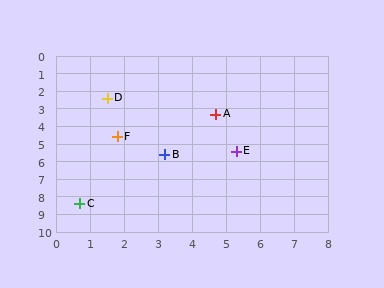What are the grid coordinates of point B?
Point B is at approximately (3.2, 5.6).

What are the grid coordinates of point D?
Point D is at approximately (1.5, 2.4).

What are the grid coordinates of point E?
Point E is at approximately (5.3, 5.4).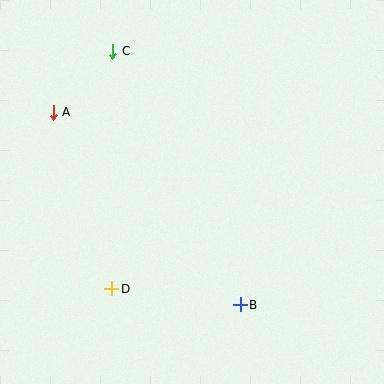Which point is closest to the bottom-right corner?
Point B is closest to the bottom-right corner.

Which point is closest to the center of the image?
Point B at (240, 305) is closest to the center.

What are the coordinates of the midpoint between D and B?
The midpoint between D and B is at (176, 297).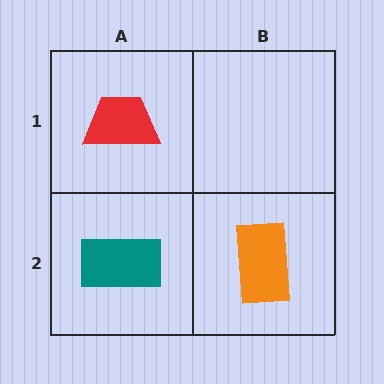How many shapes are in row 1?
1 shape.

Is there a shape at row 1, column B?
No, that cell is empty.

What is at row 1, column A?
A red trapezoid.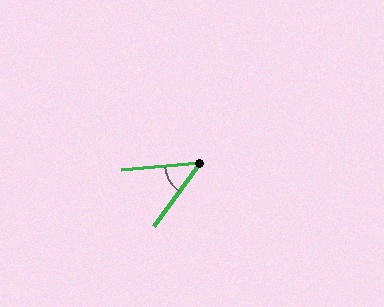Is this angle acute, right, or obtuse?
It is acute.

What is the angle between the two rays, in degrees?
Approximately 49 degrees.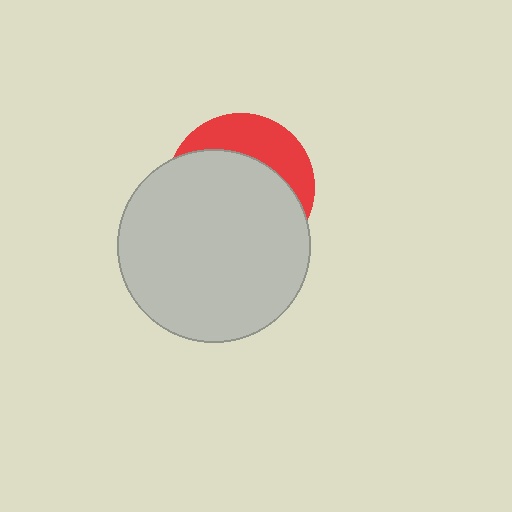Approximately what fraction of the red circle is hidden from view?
Roughly 69% of the red circle is hidden behind the light gray circle.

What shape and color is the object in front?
The object in front is a light gray circle.